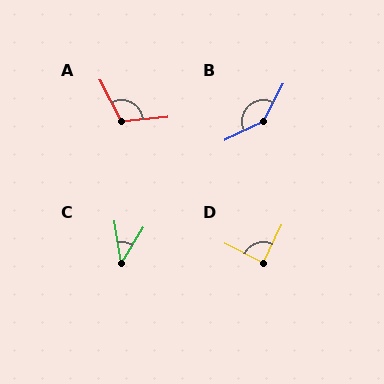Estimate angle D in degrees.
Approximately 89 degrees.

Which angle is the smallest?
C, at approximately 42 degrees.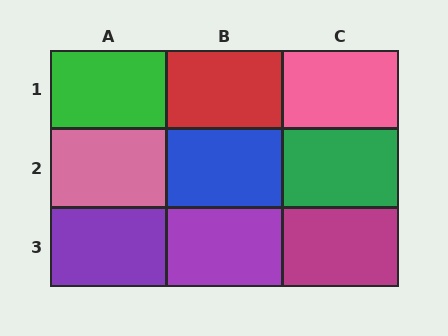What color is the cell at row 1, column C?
Pink.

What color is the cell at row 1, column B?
Red.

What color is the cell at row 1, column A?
Green.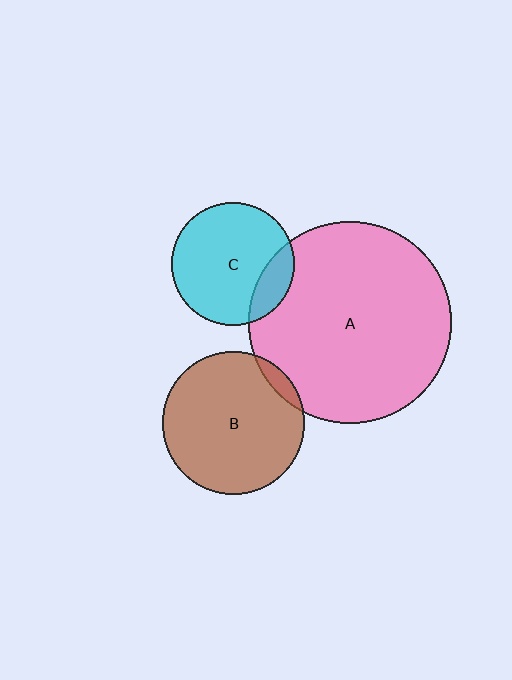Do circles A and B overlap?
Yes.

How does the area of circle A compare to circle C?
Approximately 2.7 times.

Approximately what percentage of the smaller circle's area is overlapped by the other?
Approximately 5%.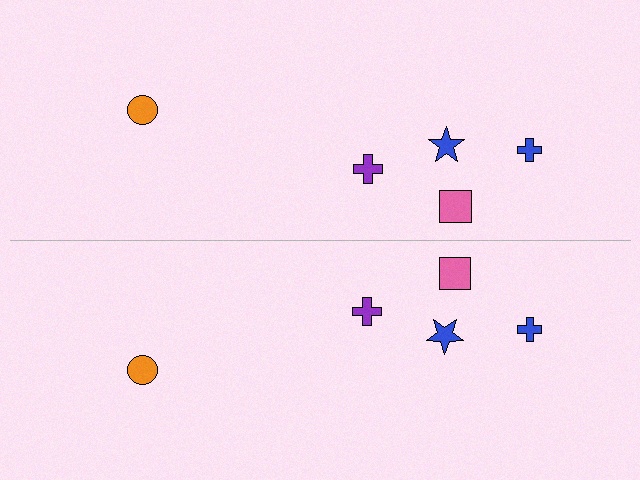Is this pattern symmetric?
Yes, this pattern has bilateral (reflection) symmetry.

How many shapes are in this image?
There are 10 shapes in this image.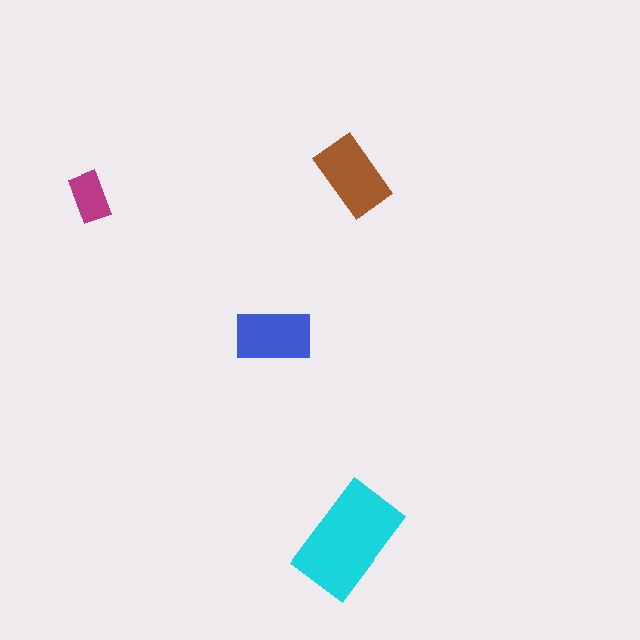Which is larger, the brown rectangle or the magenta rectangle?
The brown one.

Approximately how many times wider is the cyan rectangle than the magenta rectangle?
About 2.5 times wider.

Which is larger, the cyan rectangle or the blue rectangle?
The cyan one.